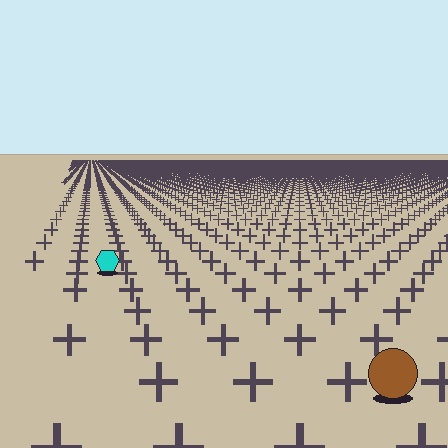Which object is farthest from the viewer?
The cyan hexagon is farthest from the viewer. It appears smaller and the ground texture around it is denser.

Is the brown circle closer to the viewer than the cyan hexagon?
Yes. The brown circle is closer — you can tell from the texture gradient: the ground texture is coarser near it.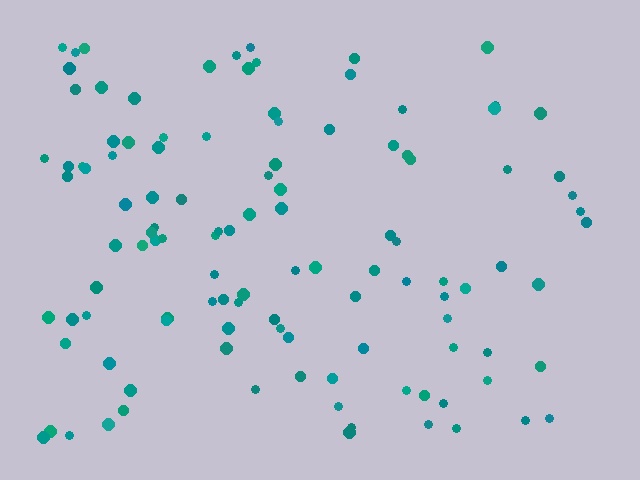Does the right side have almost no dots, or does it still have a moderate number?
Still a moderate number, just noticeably fewer than the left.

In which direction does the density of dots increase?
From right to left, with the left side densest.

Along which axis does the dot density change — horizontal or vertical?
Horizontal.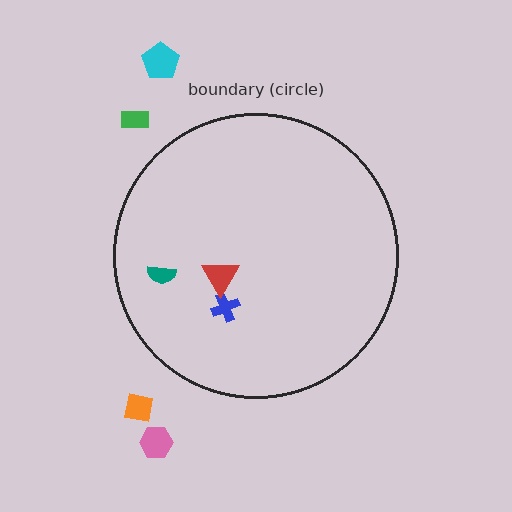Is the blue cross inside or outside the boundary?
Inside.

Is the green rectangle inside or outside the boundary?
Outside.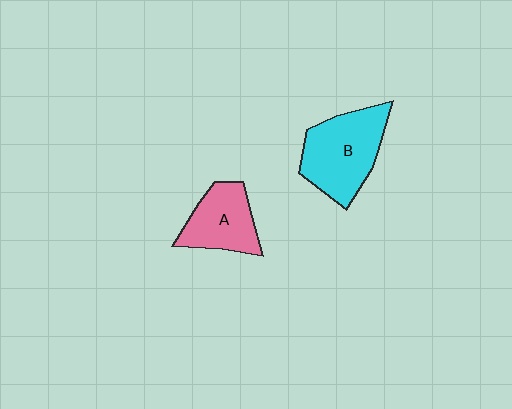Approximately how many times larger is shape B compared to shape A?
Approximately 1.4 times.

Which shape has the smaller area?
Shape A (pink).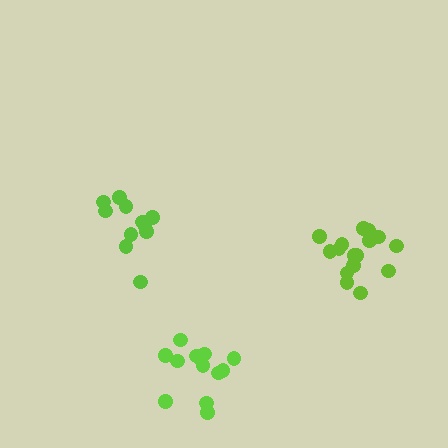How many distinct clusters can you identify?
There are 3 distinct clusters.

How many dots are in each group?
Group 1: 13 dots, Group 2: 11 dots, Group 3: 16 dots (40 total).